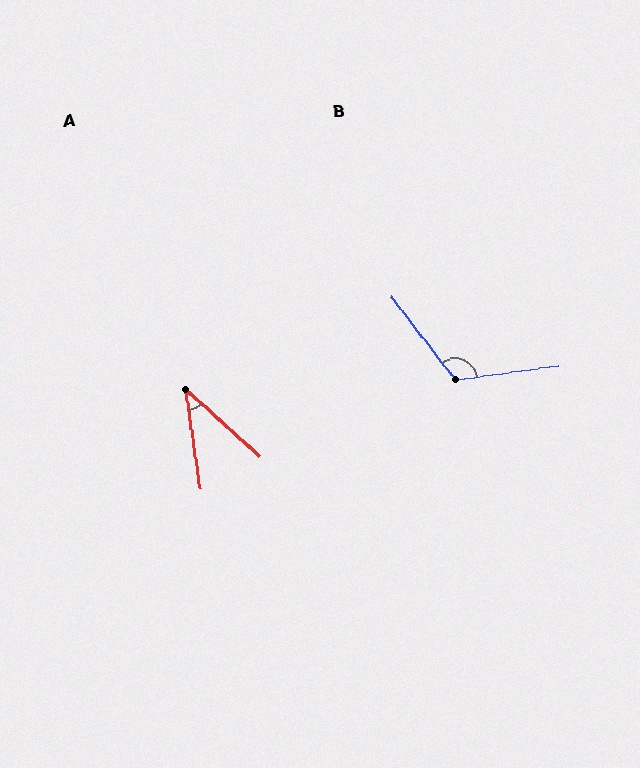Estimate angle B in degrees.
Approximately 120 degrees.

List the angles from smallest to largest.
A (39°), B (120°).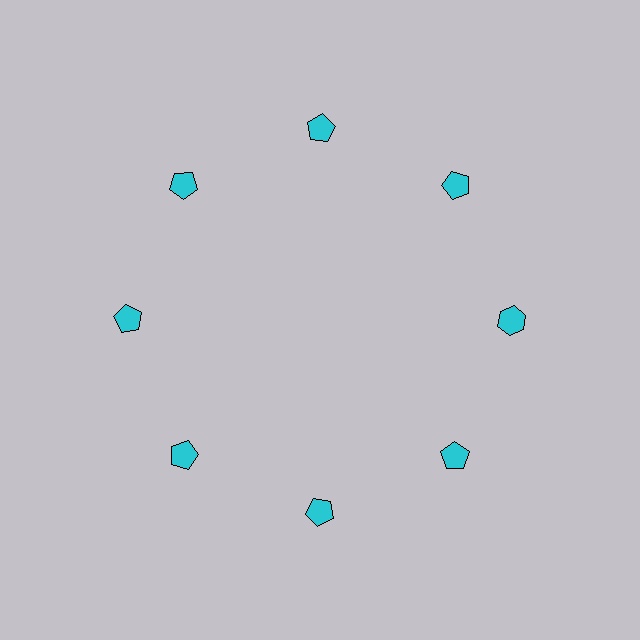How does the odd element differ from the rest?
It has a different shape: hexagon instead of pentagon.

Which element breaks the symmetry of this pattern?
The cyan hexagon at roughly the 3 o'clock position breaks the symmetry. All other shapes are cyan pentagons.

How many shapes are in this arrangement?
There are 8 shapes arranged in a ring pattern.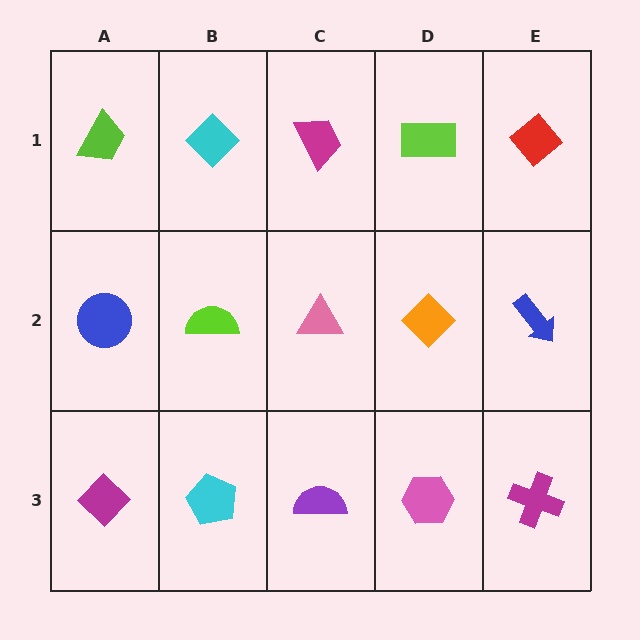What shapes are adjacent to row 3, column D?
An orange diamond (row 2, column D), a purple semicircle (row 3, column C), a magenta cross (row 3, column E).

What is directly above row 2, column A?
A lime trapezoid.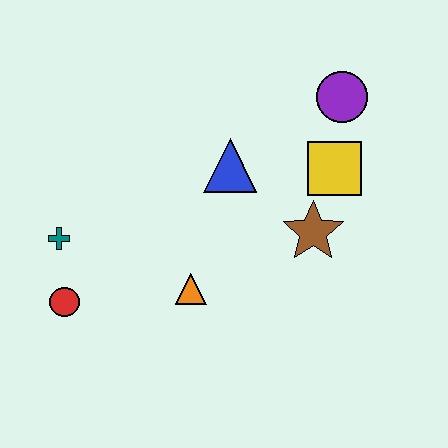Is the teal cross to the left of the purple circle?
Yes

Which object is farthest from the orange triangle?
The purple circle is farthest from the orange triangle.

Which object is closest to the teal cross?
The red circle is closest to the teal cross.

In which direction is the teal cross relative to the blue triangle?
The teal cross is to the left of the blue triangle.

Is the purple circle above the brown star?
Yes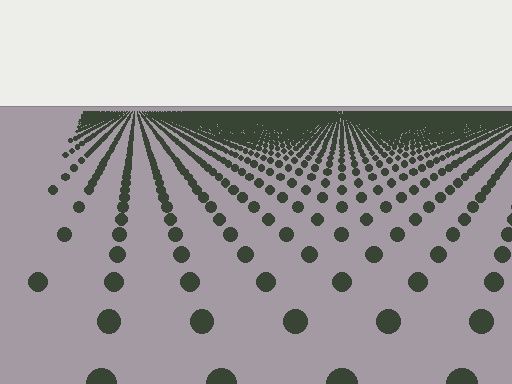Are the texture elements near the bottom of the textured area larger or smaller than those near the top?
Larger. Near the bottom, elements are closer to the viewer and appear at a bigger on-screen size.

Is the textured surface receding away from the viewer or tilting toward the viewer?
The surface is receding away from the viewer. Texture elements get smaller and denser toward the top.